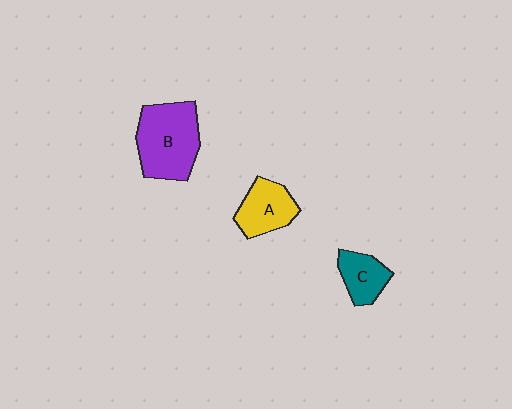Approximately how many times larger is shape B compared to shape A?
Approximately 1.7 times.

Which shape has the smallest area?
Shape C (teal).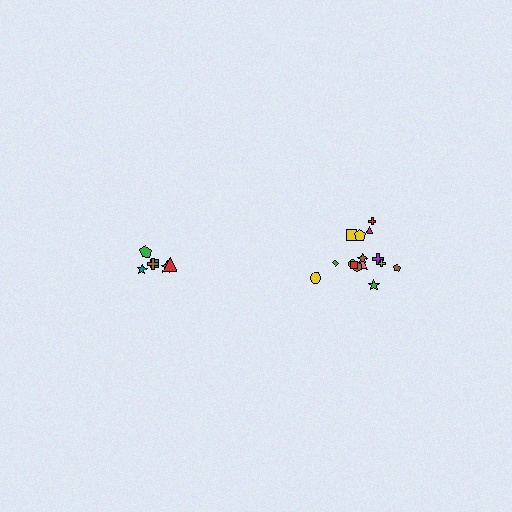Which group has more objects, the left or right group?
The right group.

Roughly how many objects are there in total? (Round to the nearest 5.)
Roughly 20 objects in total.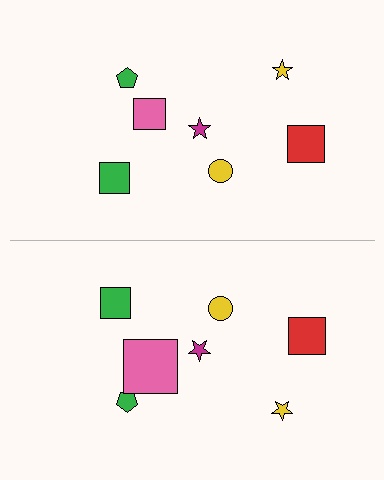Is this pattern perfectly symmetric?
No, the pattern is not perfectly symmetric. The pink square on the bottom side has a different size than its mirror counterpart.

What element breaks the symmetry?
The pink square on the bottom side has a different size than its mirror counterpart.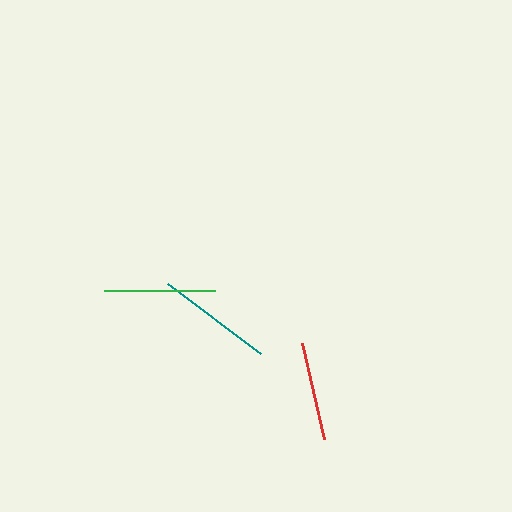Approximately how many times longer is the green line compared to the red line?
The green line is approximately 1.1 times the length of the red line.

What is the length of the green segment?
The green segment is approximately 111 pixels long.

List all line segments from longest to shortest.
From longest to shortest: teal, green, red.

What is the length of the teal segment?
The teal segment is approximately 116 pixels long.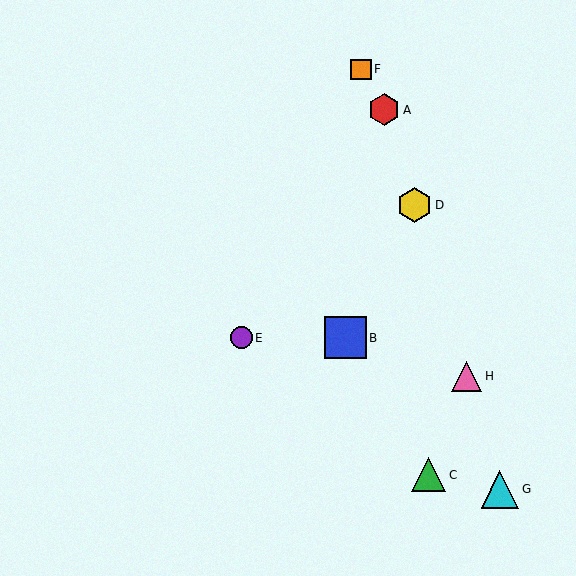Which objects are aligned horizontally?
Objects B, E are aligned horizontally.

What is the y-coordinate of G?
Object G is at y≈489.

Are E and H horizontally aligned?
No, E is at y≈338 and H is at y≈376.